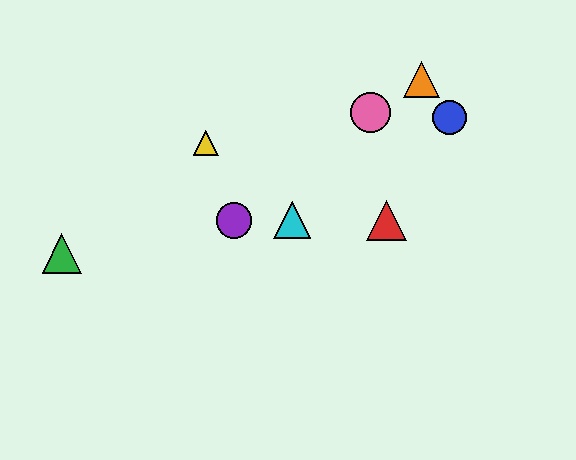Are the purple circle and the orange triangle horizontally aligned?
No, the purple circle is at y≈220 and the orange triangle is at y≈80.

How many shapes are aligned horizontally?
3 shapes (the red triangle, the purple circle, the cyan triangle) are aligned horizontally.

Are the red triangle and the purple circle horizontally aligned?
Yes, both are at y≈220.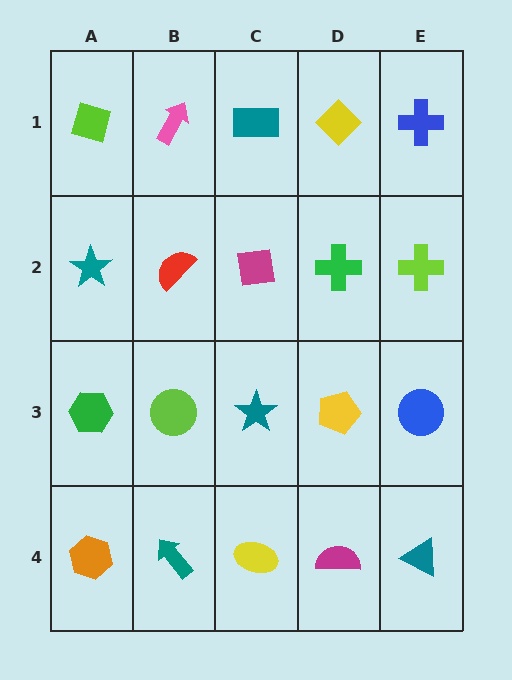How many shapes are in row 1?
5 shapes.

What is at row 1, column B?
A pink arrow.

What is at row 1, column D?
A yellow diamond.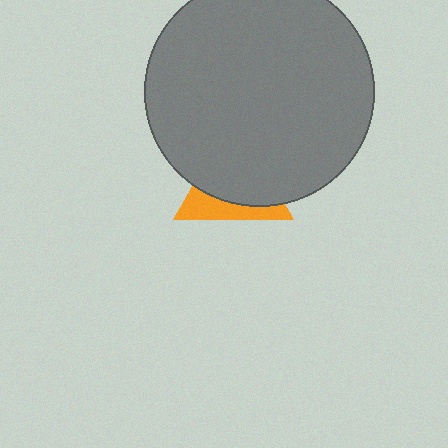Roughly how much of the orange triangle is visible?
A small part of it is visible (roughly 32%).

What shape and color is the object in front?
The object in front is a gray circle.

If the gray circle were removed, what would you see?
You would see the complete orange triangle.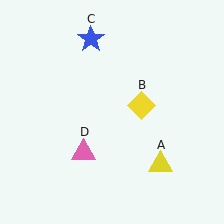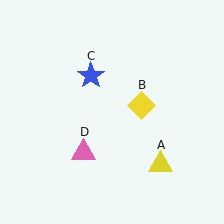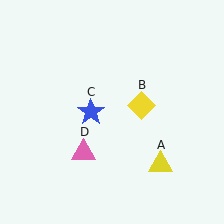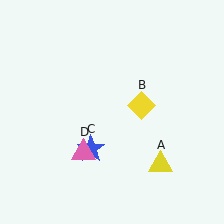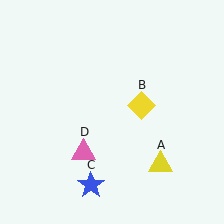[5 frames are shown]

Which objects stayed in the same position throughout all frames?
Yellow triangle (object A) and yellow diamond (object B) and pink triangle (object D) remained stationary.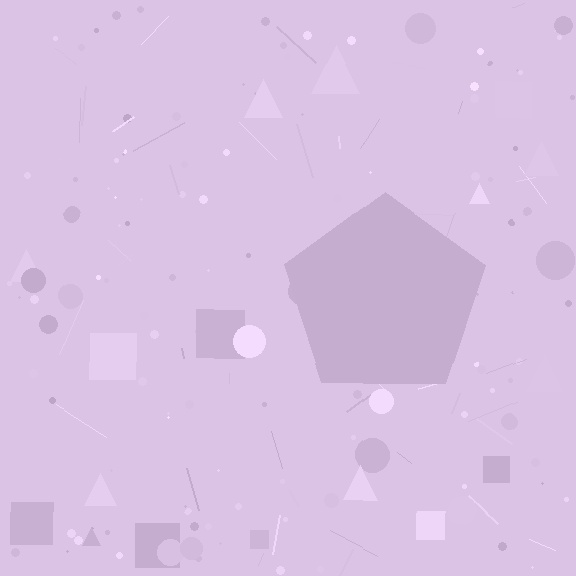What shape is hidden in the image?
A pentagon is hidden in the image.